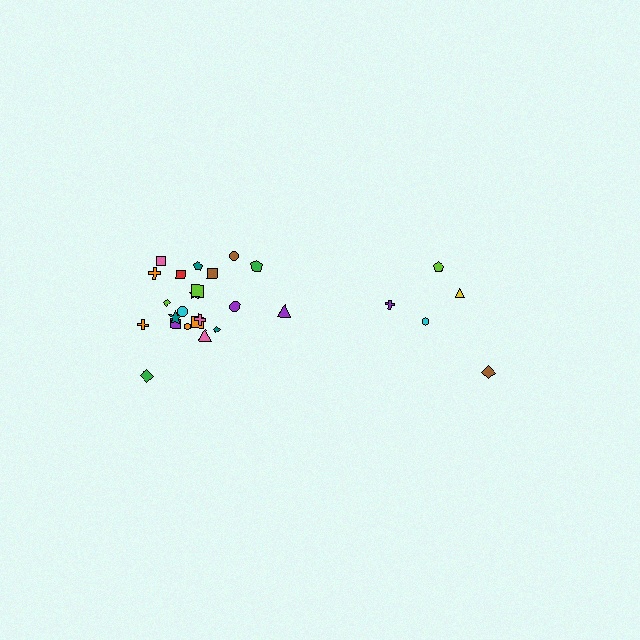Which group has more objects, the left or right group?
The left group.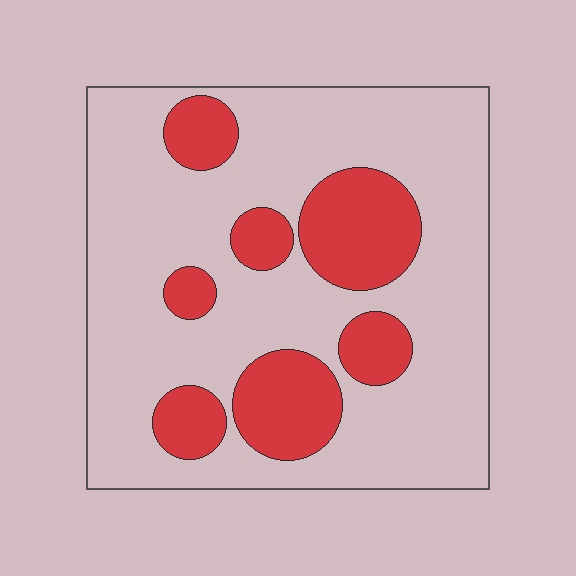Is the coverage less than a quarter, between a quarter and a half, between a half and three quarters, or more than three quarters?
Less than a quarter.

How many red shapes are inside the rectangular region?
7.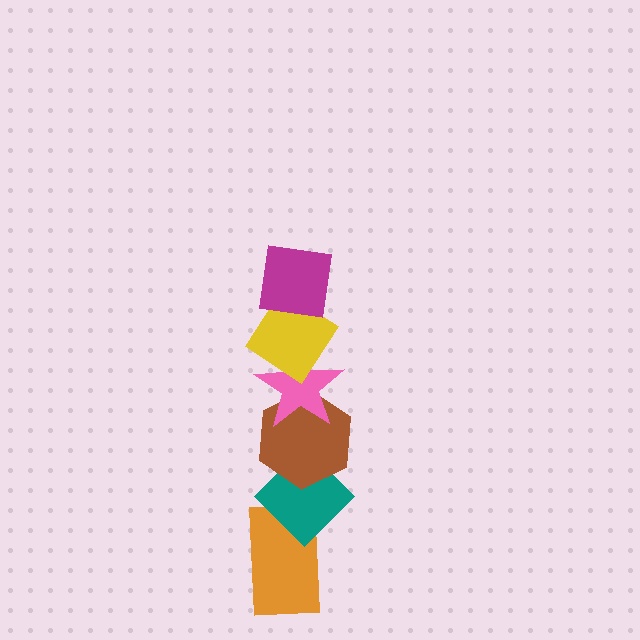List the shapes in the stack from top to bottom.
From top to bottom: the magenta square, the yellow diamond, the pink star, the brown hexagon, the teal diamond, the orange rectangle.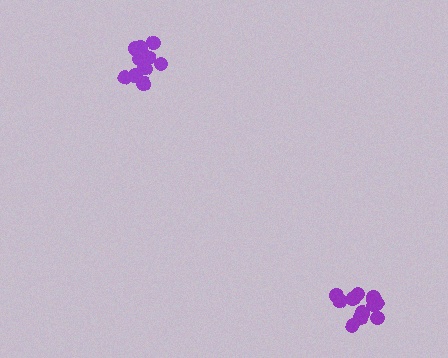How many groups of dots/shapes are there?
There are 2 groups.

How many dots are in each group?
Group 1: 11 dots, Group 2: 13 dots (24 total).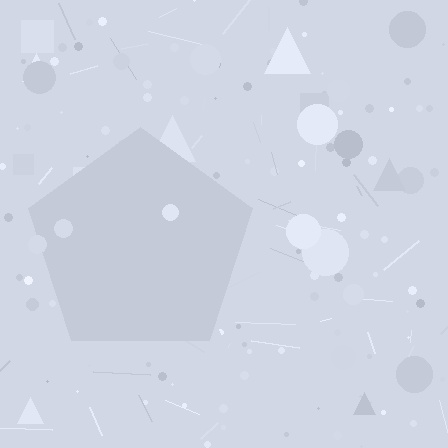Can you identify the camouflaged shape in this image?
The camouflaged shape is a pentagon.